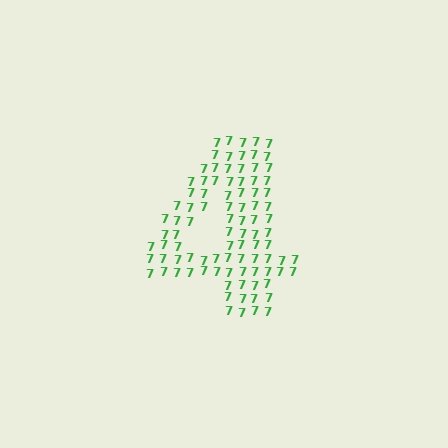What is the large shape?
The large shape is the digit 4.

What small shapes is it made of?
It is made of small digit 7's.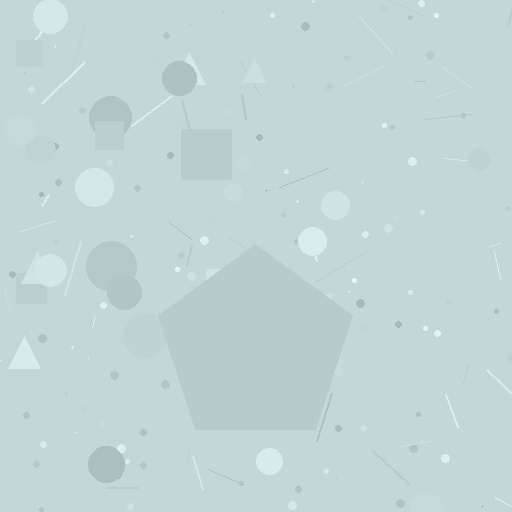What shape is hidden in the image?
A pentagon is hidden in the image.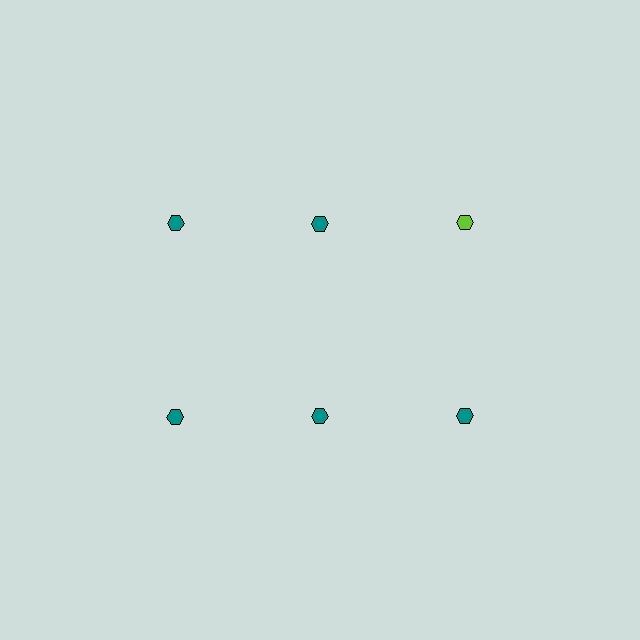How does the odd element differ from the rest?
It has a different color: lime instead of teal.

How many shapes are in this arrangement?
There are 6 shapes arranged in a grid pattern.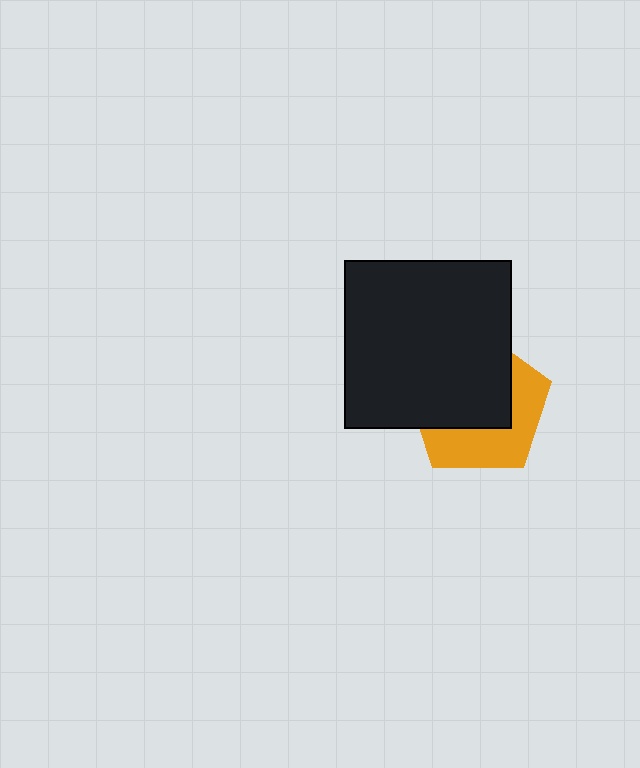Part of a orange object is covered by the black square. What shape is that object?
It is a pentagon.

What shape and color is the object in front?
The object in front is a black square.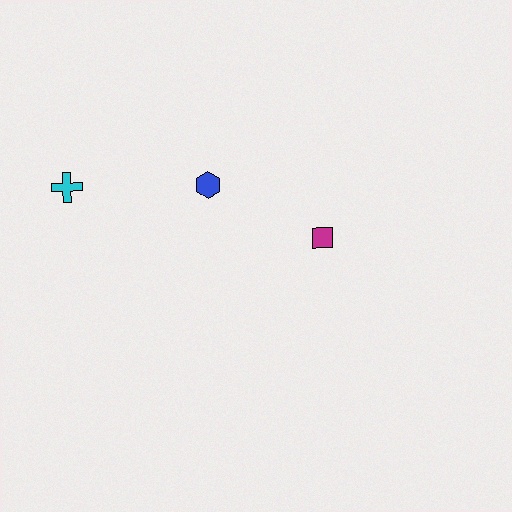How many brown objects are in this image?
There are no brown objects.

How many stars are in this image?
There are no stars.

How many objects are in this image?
There are 3 objects.